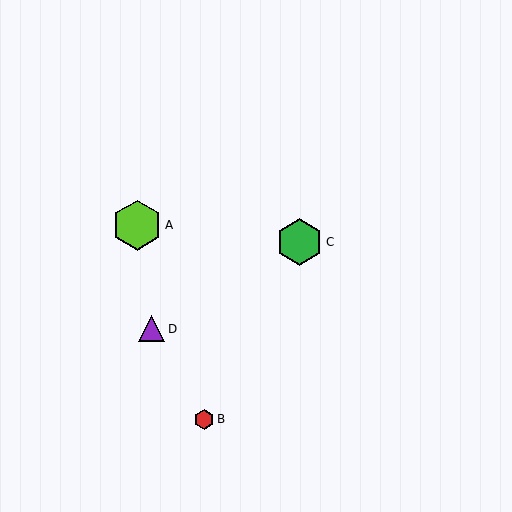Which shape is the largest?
The lime hexagon (labeled A) is the largest.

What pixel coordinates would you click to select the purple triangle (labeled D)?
Click at (152, 329) to select the purple triangle D.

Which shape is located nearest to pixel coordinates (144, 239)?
The lime hexagon (labeled A) at (137, 225) is nearest to that location.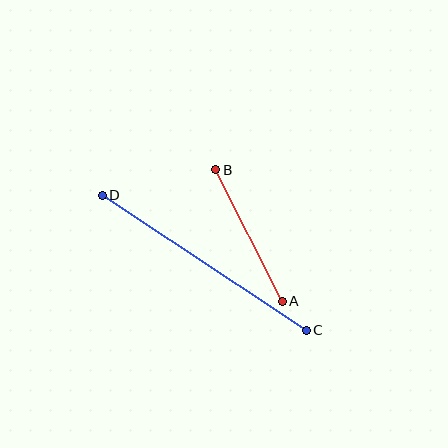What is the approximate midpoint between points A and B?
The midpoint is at approximately (249, 236) pixels.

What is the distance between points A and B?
The distance is approximately 147 pixels.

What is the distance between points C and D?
The distance is approximately 245 pixels.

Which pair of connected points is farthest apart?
Points C and D are farthest apart.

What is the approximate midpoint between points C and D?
The midpoint is at approximately (204, 263) pixels.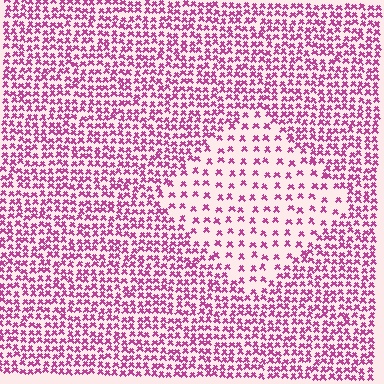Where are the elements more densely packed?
The elements are more densely packed outside the diamond boundary.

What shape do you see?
I see a diamond.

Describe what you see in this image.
The image contains small magenta elements arranged at two different densities. A diamond-shaped region is visible where the elements are less densely packed than the surrounding area.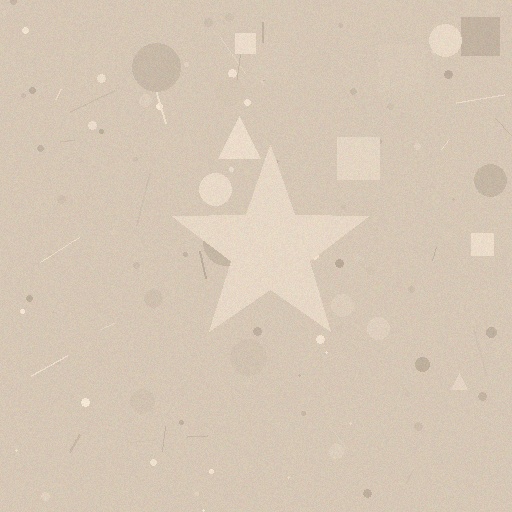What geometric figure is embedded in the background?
A star is embedded in the background.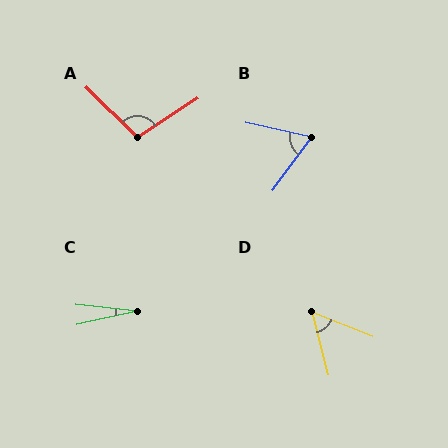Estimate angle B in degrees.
Approximately 66 degrees.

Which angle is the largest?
A, at approximately 102 degrees.